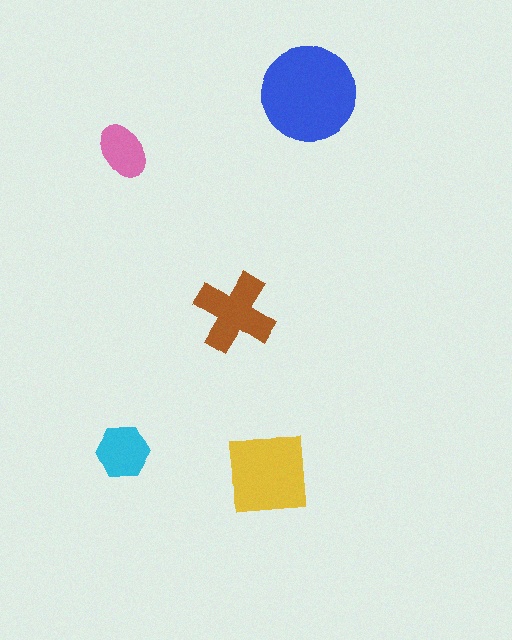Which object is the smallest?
The pink ellipse.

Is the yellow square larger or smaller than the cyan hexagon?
Larger.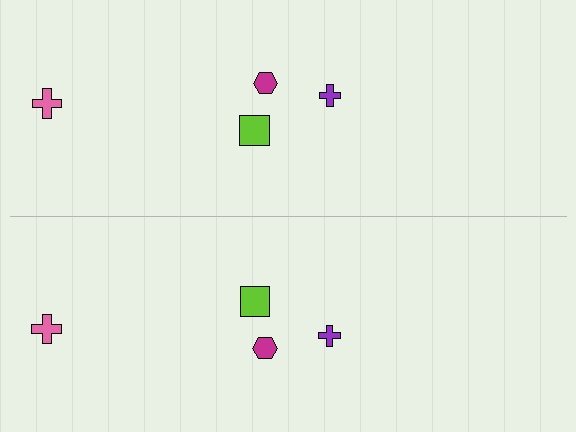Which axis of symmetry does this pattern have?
The pattern has a horizontal axis of symmetry running through the center of the image.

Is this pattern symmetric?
Yes, this pattern has bilateral (reflection) symmetry.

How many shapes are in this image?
There are 8 shapes in this image.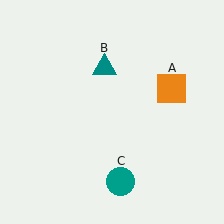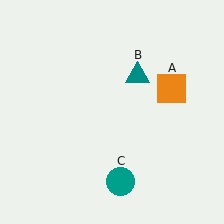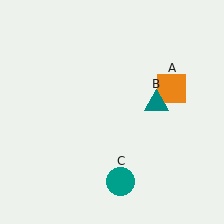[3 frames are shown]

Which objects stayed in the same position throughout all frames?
Orange square (object A) and teal circle (object C) remained stationary.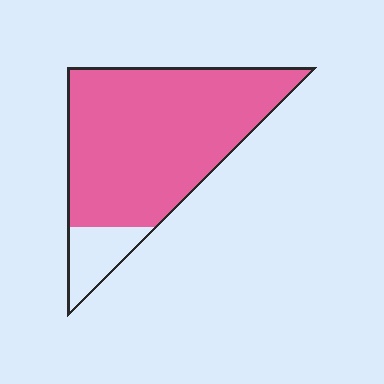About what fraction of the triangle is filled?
About seven eighths (7/8).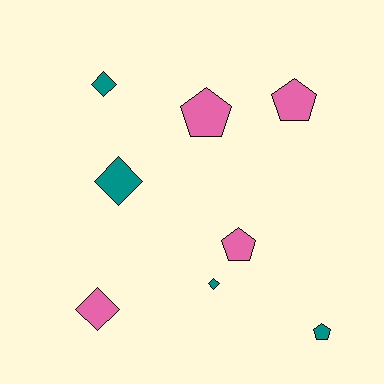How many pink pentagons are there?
There are 3 pink pentagons.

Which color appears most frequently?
Pink, with 4 objects.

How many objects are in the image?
There are 8 objects.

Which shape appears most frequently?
Pentagon, with 4 objects.